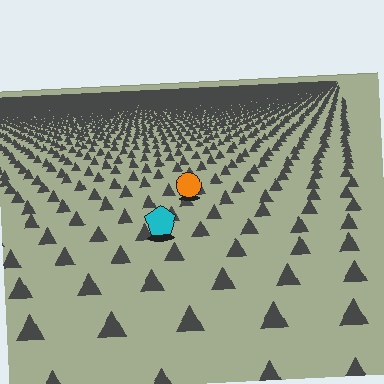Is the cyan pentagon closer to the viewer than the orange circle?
Yes. The cyan pentagon is closer — you can tell from the texture gradient: the ground texture is coarser near it.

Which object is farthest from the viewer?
The orange circle is farthest from the viewer. It appears smaller and the ground texture around it is denser.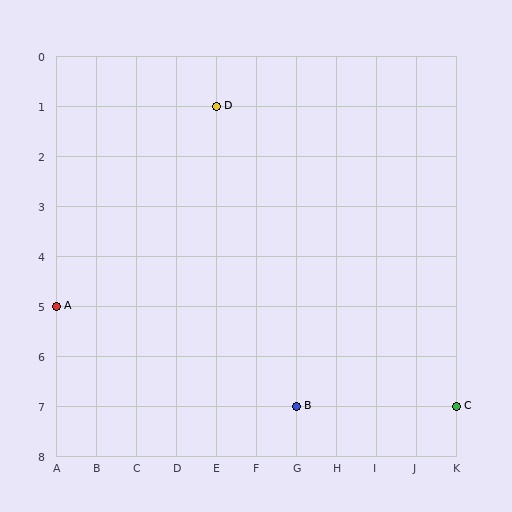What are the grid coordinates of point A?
Point A is at grid coordinates (A, 5).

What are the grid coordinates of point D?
Point D is at grid coordinates (E, 1).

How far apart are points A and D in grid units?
Points A and D are 4 columns and 4 rows apart (about 5.7 grid units diagonally).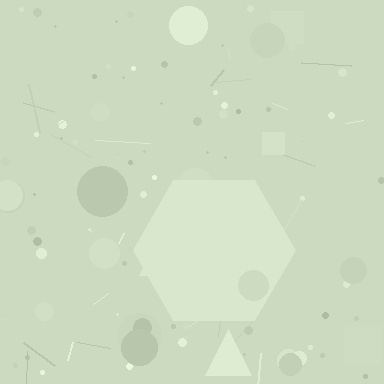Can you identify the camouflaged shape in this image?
The camouflaged shape is a hexagon.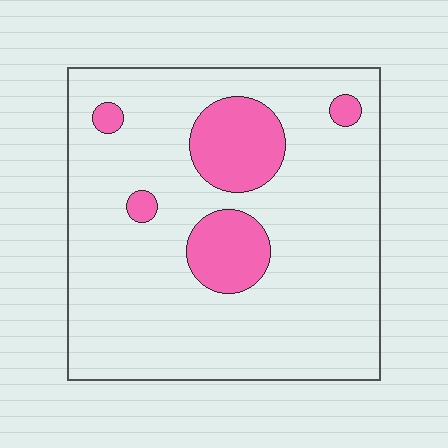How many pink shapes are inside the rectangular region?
5.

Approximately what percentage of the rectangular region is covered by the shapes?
Approximately 15%.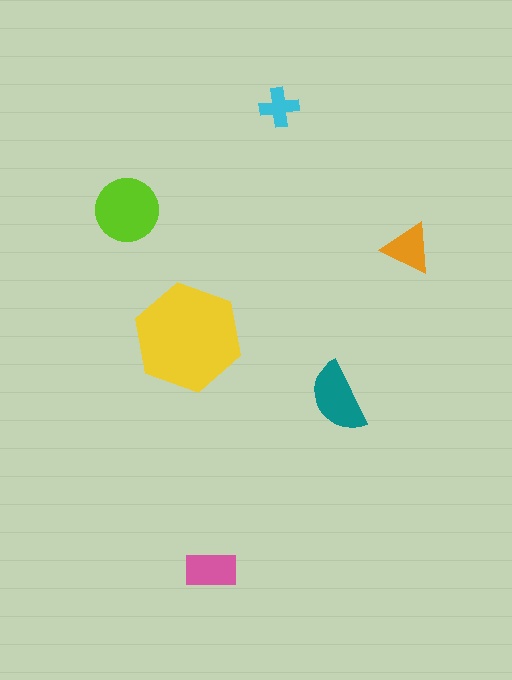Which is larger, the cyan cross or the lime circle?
The lime circle.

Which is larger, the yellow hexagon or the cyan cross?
The yellow hexagon.